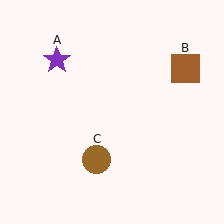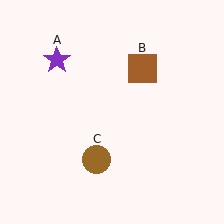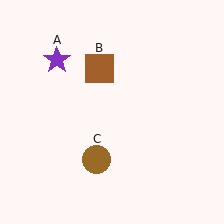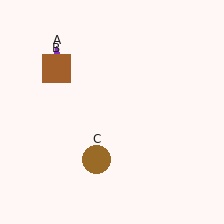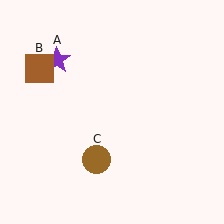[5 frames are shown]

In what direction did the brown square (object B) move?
The brown square (object B) moved left.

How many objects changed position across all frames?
1 object changed position: brown square (object B).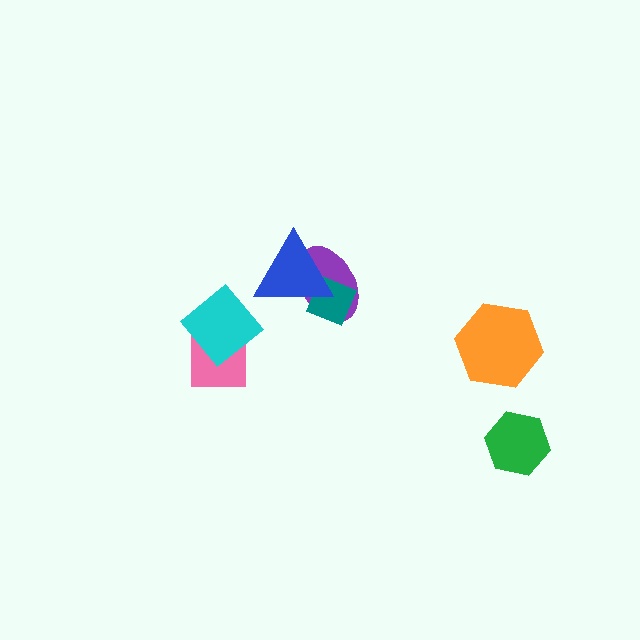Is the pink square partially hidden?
Yes, it is partially covered by another shape.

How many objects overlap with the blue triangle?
2 objects overlap with the blue triangle.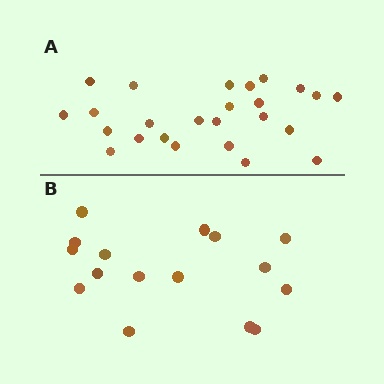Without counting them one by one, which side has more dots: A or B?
Region A (the top region) has more dots.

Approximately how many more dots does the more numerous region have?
Region A has roughly 8 or so more dots than region B.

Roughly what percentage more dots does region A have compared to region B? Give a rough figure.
About 55% more.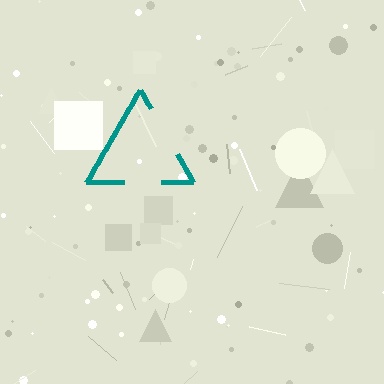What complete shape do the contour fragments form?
The contour fragments form a triangle.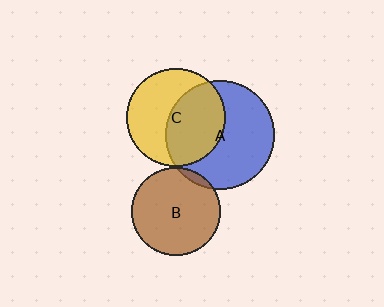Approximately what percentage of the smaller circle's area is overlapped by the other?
Approximately 50%.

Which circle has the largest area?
Circle A (blue).